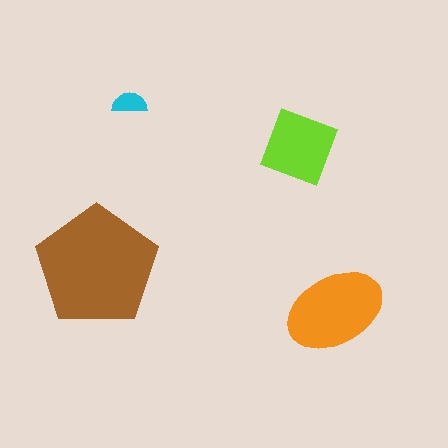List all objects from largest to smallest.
The brown pentagon, the orange ellipse, the lime square, the cyan semicircle.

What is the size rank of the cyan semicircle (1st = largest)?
4th.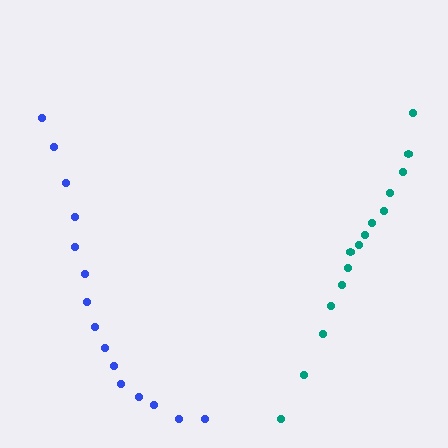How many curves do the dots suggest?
There are 2 distinct paths.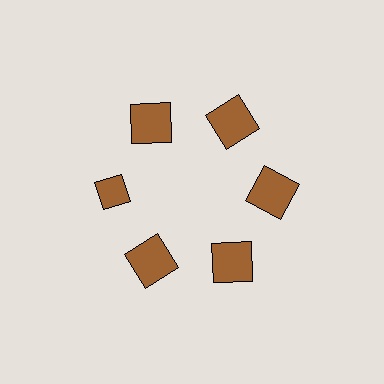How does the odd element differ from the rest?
It has a different shape: diamond instead of square.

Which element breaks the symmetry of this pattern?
The brown diamond at roughly the 9 o'clock position breaks the symmetry. All other shapes are brown squares.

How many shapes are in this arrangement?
There are 6 shapes arranged in a ring pattern.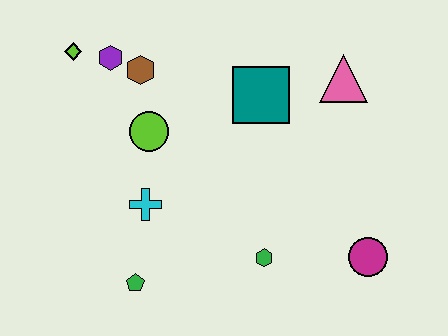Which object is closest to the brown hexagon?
The purple hexagon is closest to the brown hexagon.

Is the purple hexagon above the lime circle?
Yes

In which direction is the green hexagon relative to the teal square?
The green hexagon is below the teal square.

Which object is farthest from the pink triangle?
The green pentagon is farthest from the pink triangle.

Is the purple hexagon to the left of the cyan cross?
Yes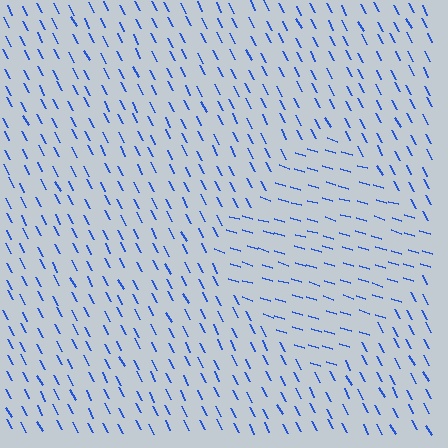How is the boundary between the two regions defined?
The boundary is defined purely by a change in line orientation (approximately 45 degrees difference). All lines are the same color and thickness.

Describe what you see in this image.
The image is filled with small blue line segments. A diamond region in the image has lines oriented differently from the surrounding lines, creating a visible texture boundary.